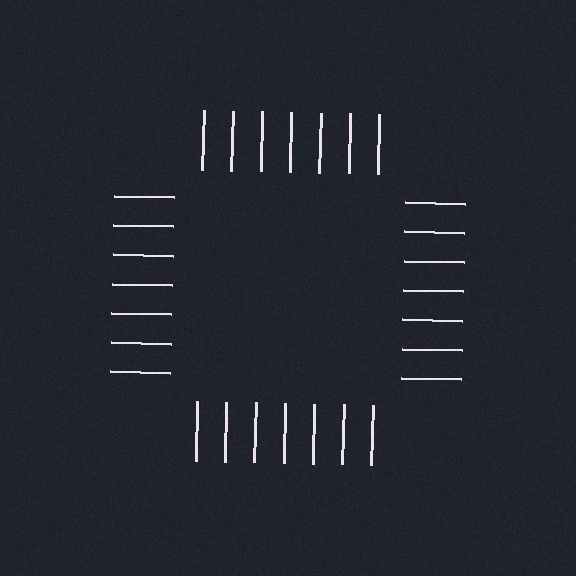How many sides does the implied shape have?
4 sides — the line-ends trace a square.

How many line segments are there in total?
28 — 7 along each of the 4 edges.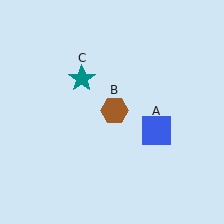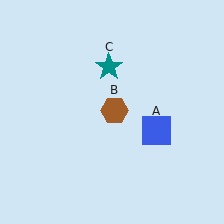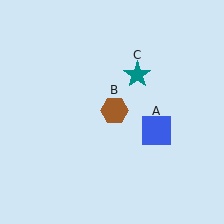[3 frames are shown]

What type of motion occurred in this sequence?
The teal star (object C) rotated clockwise around the center of the scene.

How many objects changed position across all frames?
1 object changed position: teal star (object C).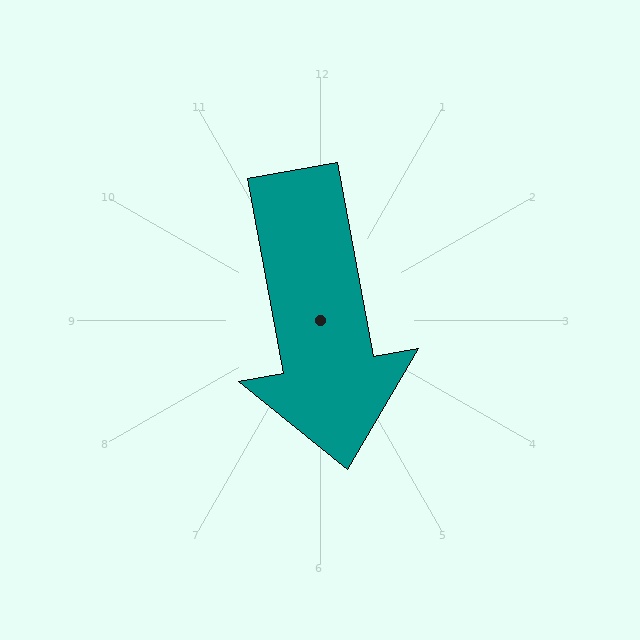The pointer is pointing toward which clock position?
Roughly 6 o'clock.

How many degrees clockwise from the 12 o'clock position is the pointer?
Approximately 170 degrees.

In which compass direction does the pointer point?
South.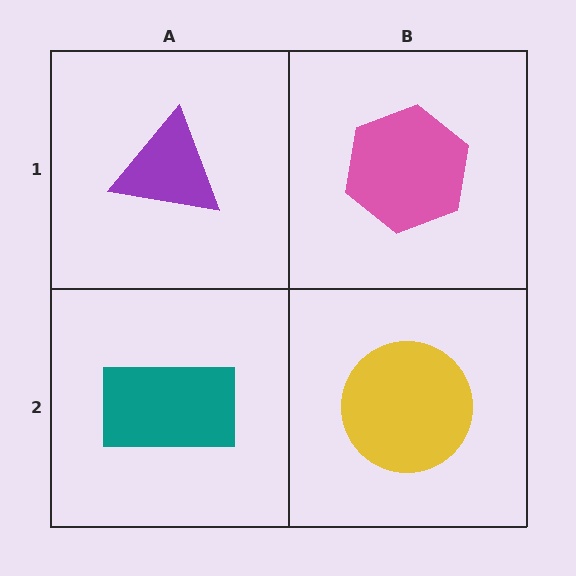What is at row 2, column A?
A teal rectangle.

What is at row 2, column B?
A yellow circle.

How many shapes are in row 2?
2 shapes.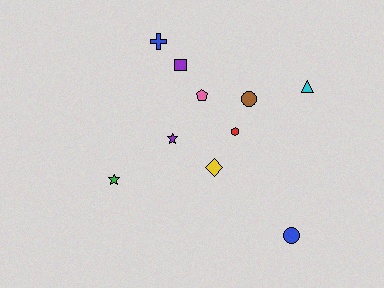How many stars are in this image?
There are 2 stars.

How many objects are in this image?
There are 10 objects.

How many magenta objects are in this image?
There are no magenta objects.